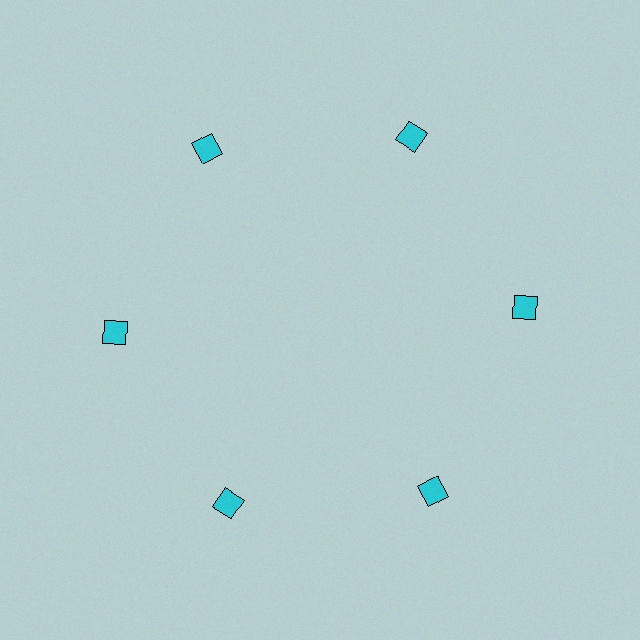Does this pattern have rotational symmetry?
Yes, this pattern has 6-fold rotational symmetry. It looks the same after rotating 60 degrees around the center.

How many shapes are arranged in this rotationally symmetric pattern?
There are 6 shapes, arranged in 6 groups of 1.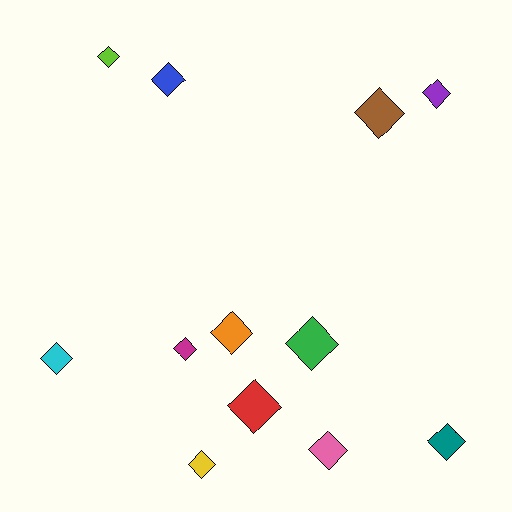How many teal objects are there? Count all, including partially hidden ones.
There is 1 teal object.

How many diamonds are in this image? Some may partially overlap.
There are 12 diamonds.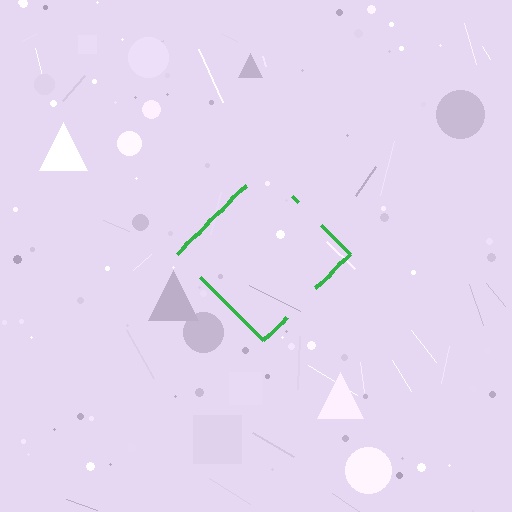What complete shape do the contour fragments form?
The contour fragments form a diamond.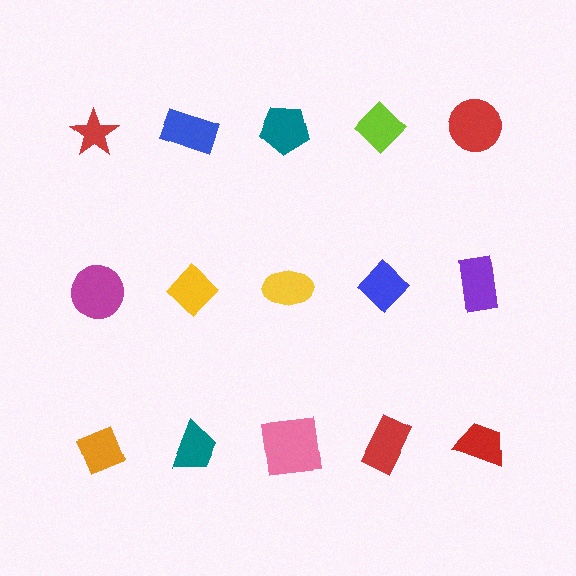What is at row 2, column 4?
A blue diamond.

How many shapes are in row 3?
5 shapes.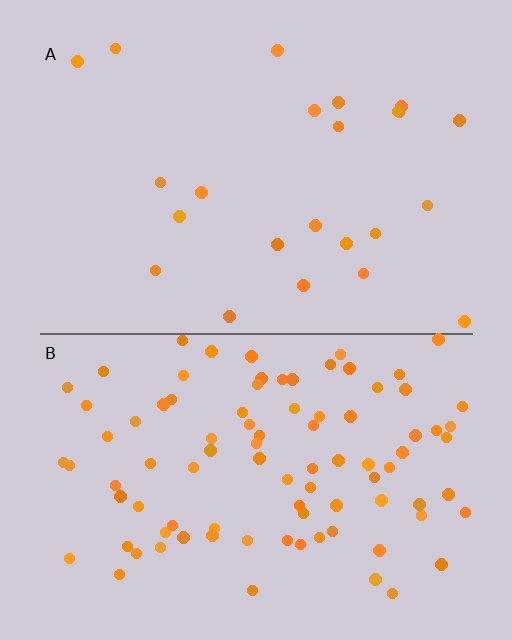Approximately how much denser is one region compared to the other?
Approximately 3.9× — region B over region A.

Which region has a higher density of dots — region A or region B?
B (the bottom).